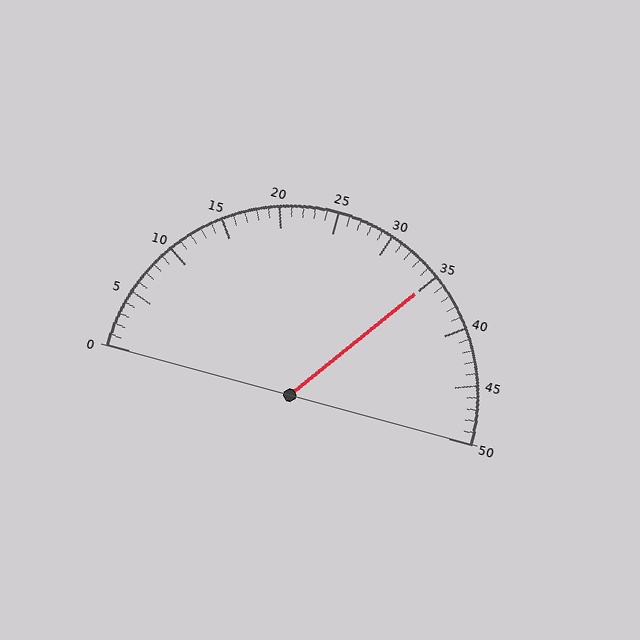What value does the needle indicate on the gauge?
The needle indicates approximately 35.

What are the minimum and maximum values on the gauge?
The gauge ranges from 0 to 50.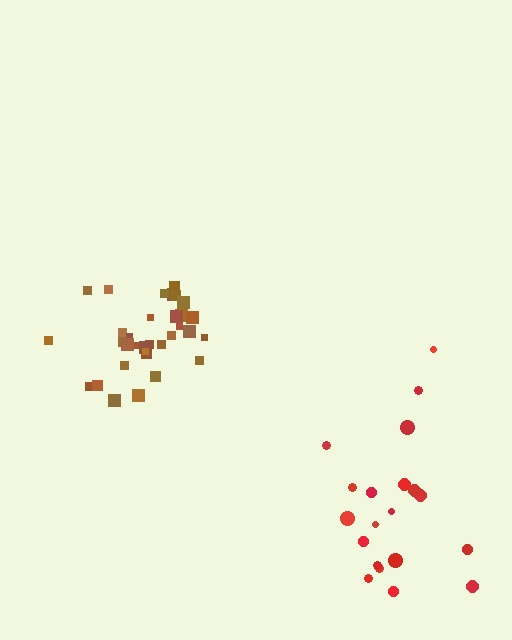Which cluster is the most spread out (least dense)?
Red.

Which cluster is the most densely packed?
Brown.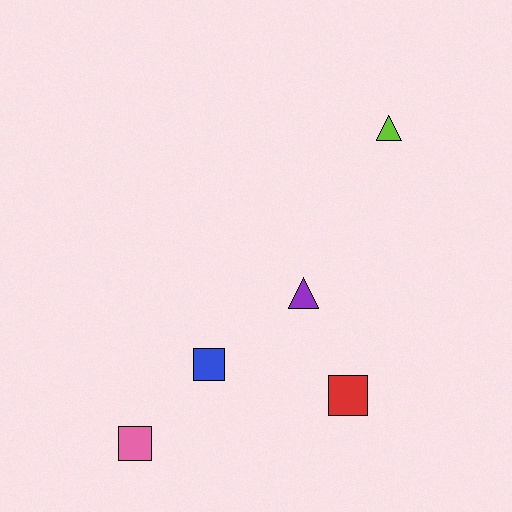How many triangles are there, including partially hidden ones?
There are 2 triangles.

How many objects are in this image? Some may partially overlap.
There are 5 objects.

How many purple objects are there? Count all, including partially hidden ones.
There is 1 purple object.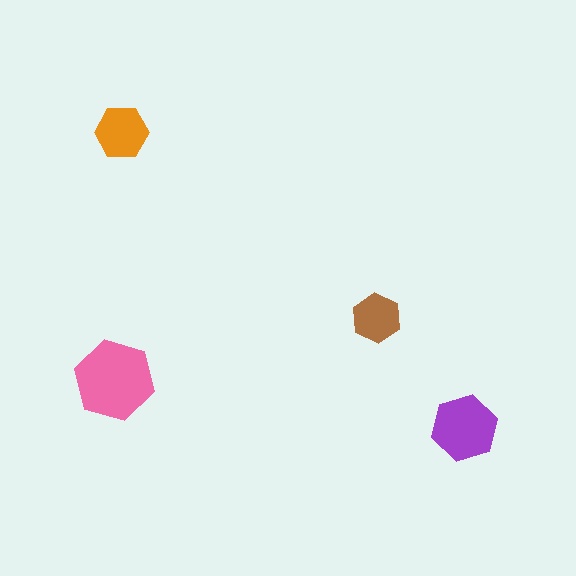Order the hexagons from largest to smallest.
the pink one, the purple one, the orange one, the brown one.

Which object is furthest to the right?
The purple hexagon is rightmost.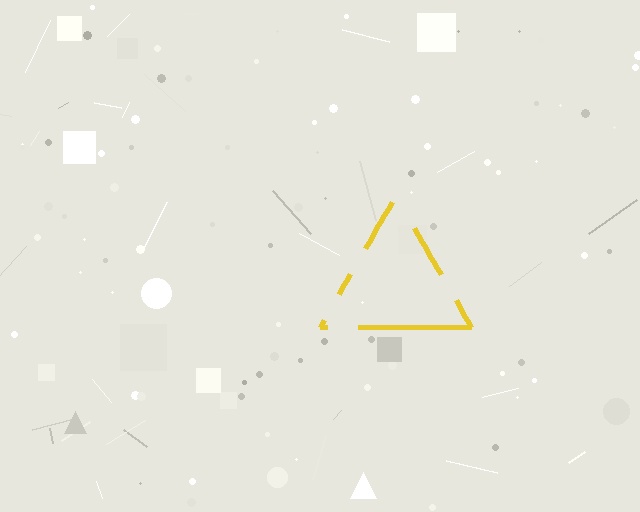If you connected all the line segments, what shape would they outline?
They would outline a triangle.